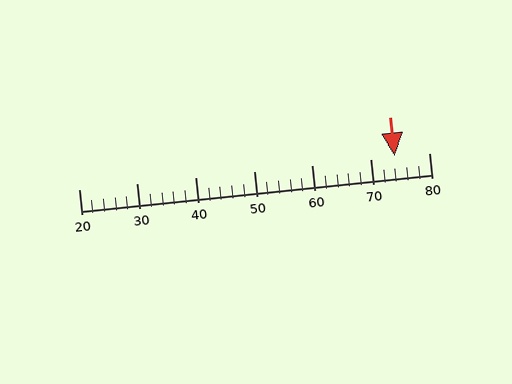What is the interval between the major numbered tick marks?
The major tick marks are spaced 10 units apart.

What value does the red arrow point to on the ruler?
The red arrow points to approximately 74.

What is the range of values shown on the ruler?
The ruler shows values from 20 to 80.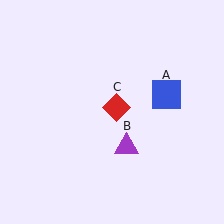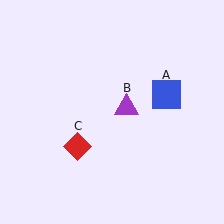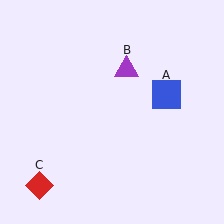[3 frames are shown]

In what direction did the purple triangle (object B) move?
The purple triangle (object B) moved up.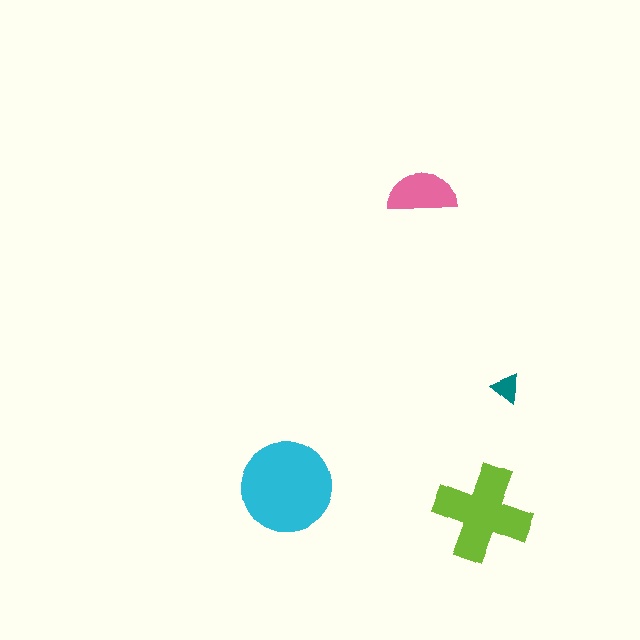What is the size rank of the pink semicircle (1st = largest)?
3rd.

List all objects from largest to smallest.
The cyan circle, the lime cross, the pink semicircle, the teal triangle.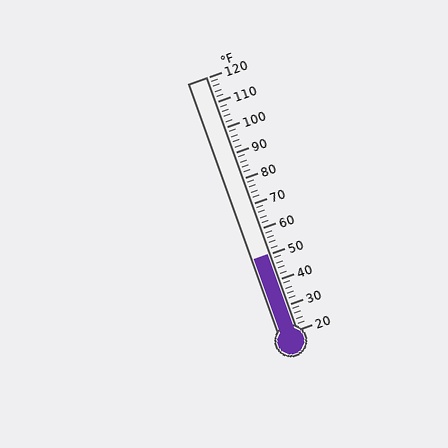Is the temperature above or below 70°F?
The temperature is below 70°F.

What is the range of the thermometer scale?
The thermometer scale ranges from 20°F to 120°F.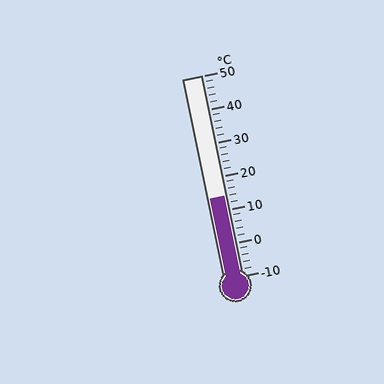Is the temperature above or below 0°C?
The temperature is above 0°C.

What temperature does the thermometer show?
The thermometer shows approximately 14°C.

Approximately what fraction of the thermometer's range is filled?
The thermometer is filled to approximately 40% of its range.